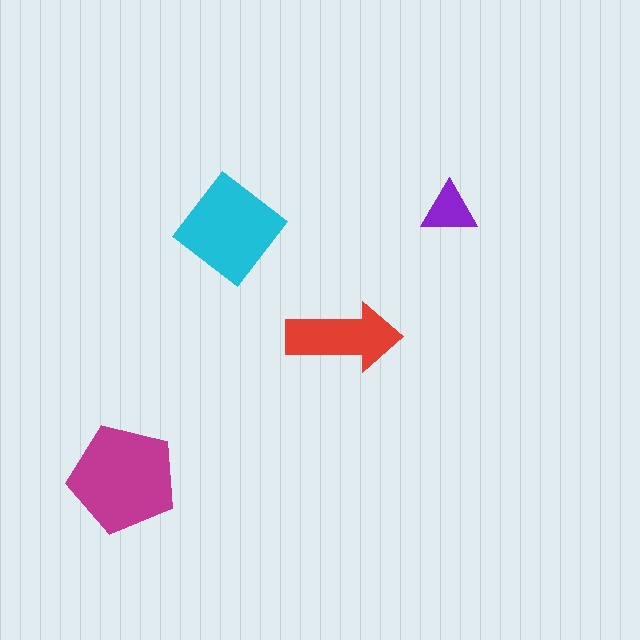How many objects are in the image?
There are 4 objects in the image.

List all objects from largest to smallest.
The magenta pentagon, the cyan diamond, the red arrow, the purple triangle.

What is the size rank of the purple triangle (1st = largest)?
4th.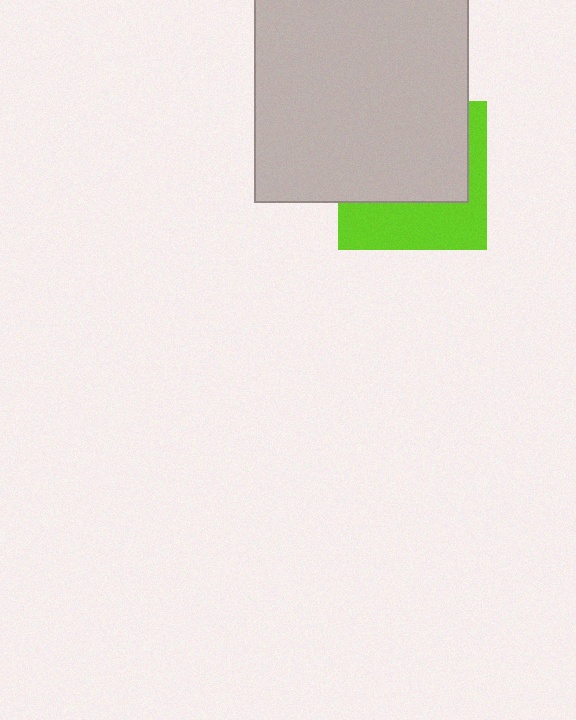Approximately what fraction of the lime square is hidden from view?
Roughly 61% of the lime square is hidden behind the light gray square.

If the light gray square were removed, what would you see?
You would see the complete lime square.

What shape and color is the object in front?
The object in front is a light gray square.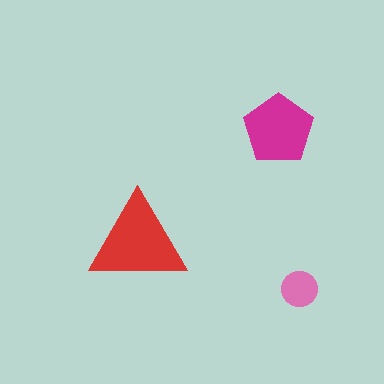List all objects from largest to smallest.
The red triangle, the magenta pentagon, the pink circle.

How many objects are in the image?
There are 3 objects in the image.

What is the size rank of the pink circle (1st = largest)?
3rd.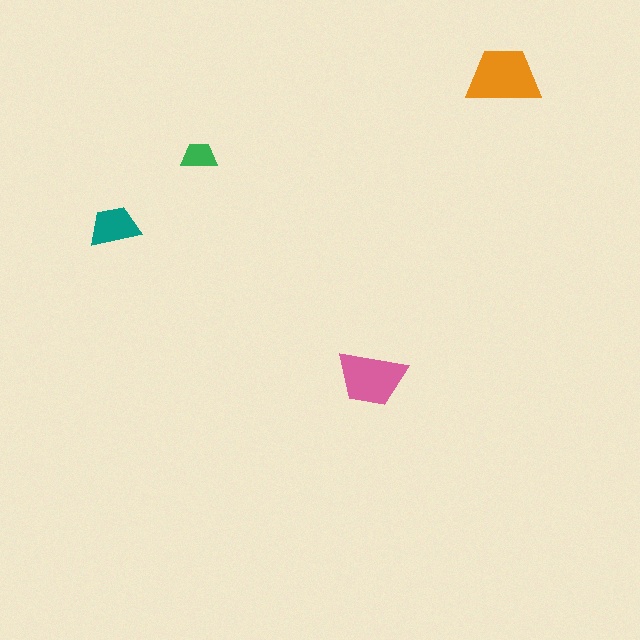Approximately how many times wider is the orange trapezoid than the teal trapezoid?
About 1.5 times wider.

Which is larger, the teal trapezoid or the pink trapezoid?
The pink one.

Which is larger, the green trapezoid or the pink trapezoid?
The pink one.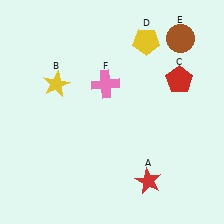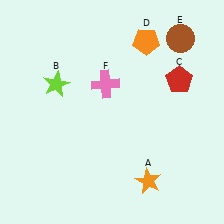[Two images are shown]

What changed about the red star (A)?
In Image 1, A is red. In Image 2, it changed to orange.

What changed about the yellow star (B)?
In Image 1, B is yellow. In Image 2, it changed to lime.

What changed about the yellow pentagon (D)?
In Image 1, D is yellow. In Image 2, it changed to orange.